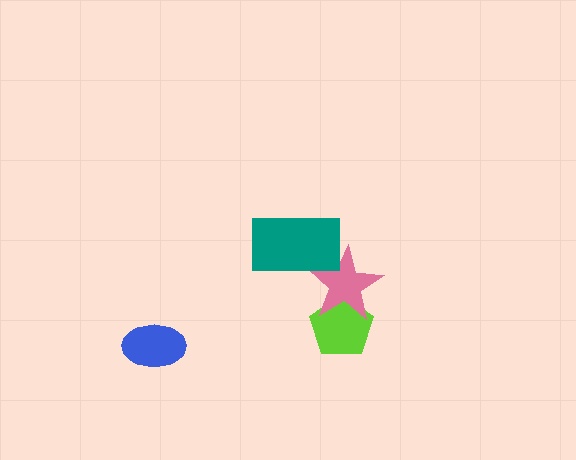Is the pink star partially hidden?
Yes, it is partially covered by another shape.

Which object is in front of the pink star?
The teal rectangle is in front of the pink star.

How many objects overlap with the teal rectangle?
1 object overlaps with the teal rectangle.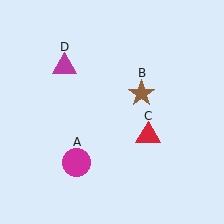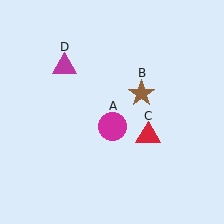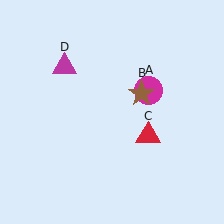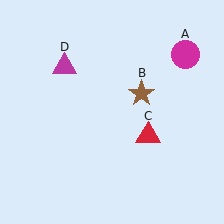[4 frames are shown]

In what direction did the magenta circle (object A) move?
The magenta circle (object A) moved up and to the right.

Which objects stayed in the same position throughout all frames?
Brown star (object B) and red triangle (object C) and magenta triangle (object D) remained stationary.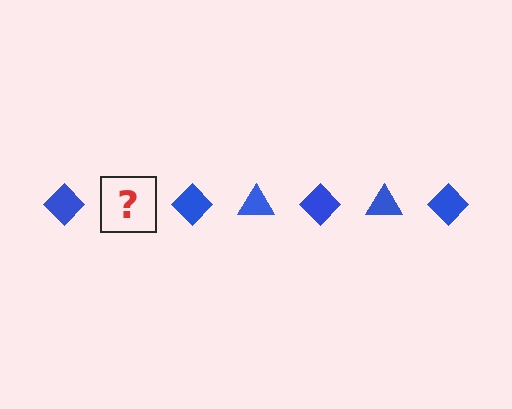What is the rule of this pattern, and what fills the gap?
The rule is that the pattern cycles through diamond, triangle shapes in blue. The gap should be filled with a blue triangle.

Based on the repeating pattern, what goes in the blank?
The blank should be a blue triangle.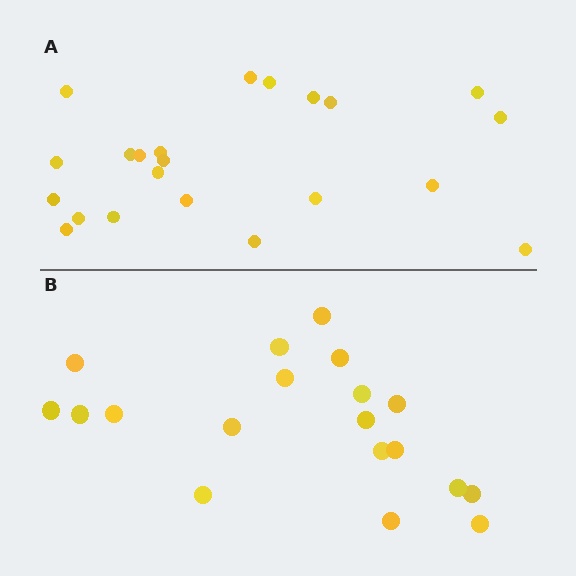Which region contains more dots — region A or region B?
Region A (the top region) has more dots.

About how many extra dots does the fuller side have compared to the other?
Region A has just a few more — roughly 2 or 3 more dots than region B.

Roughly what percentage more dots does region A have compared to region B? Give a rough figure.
About 15% more.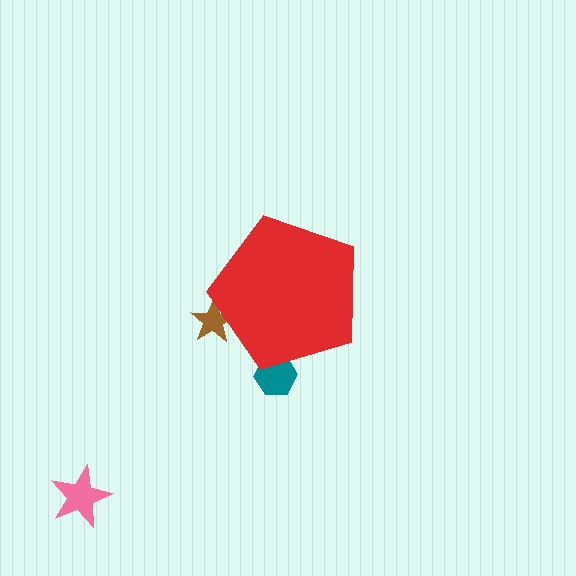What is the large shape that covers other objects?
A red pentagon.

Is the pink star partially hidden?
No, the pink star is fully visible.